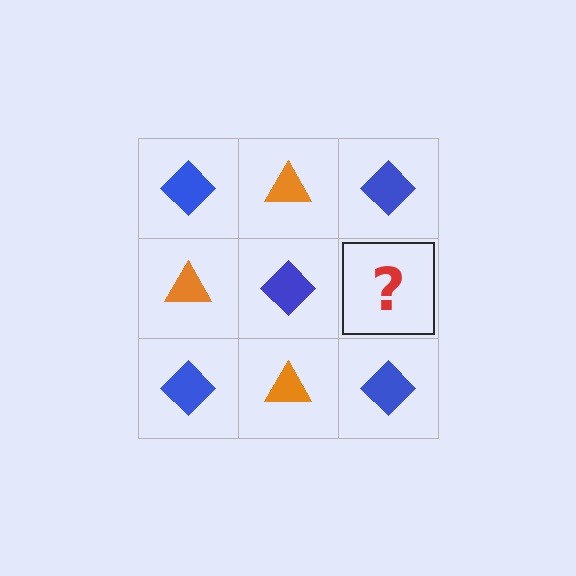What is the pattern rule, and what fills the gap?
The rule is that it alternates blue diamond and orange triangle in a checkerboard pattern. The gap should be filled with an orange triangle.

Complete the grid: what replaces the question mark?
The question mark should be replaced with an orange triangle.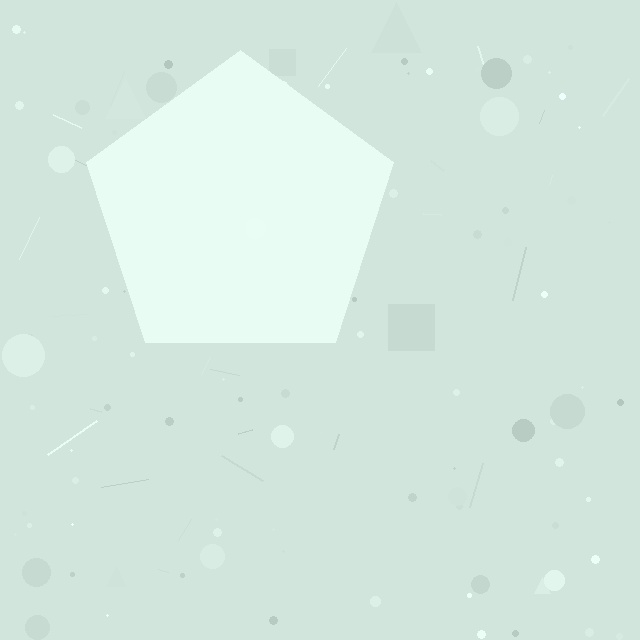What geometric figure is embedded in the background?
A pentagon is embedded in the background.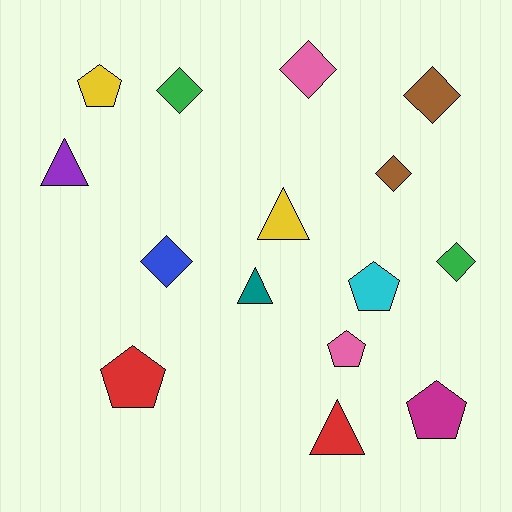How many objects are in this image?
There are 15 objects.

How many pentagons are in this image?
There are 5 pentagons.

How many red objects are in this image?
There are 2 red objects.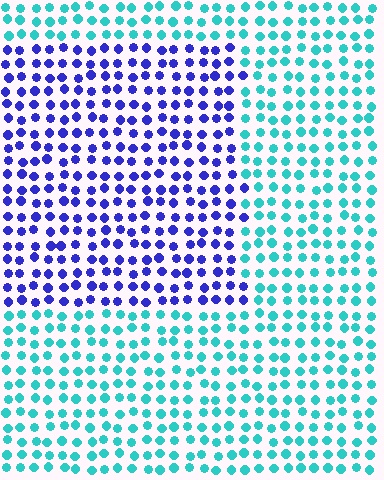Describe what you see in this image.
The image is filled with small cyan elements in a uniform arrangement. A rectangle-shaped region is visible where the elements are tinted to a slightly different hue, forming a subtle color boundary.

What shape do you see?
I see a rectangle.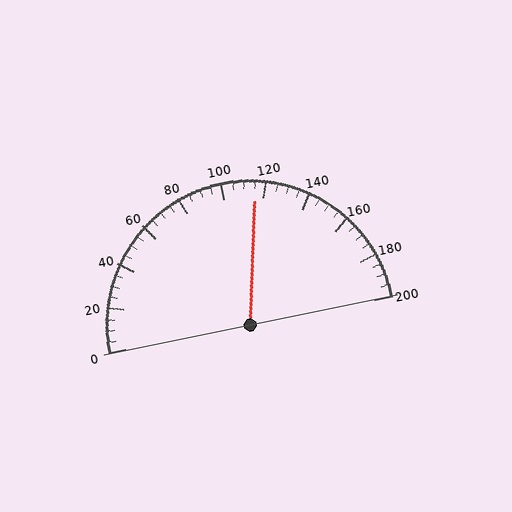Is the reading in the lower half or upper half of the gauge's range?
The reading is in the upper half of the range (0 to 200).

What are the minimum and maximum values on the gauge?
The gauge ranges from 0 to 200.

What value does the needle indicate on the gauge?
The needle indicates approximately 115.